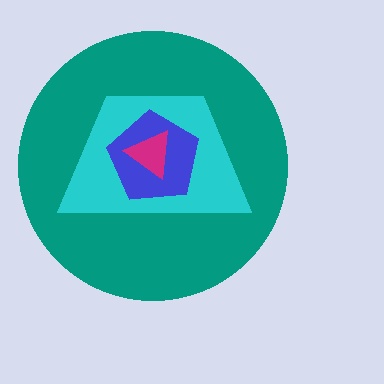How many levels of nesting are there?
4.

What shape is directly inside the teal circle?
The cyan trapezoid.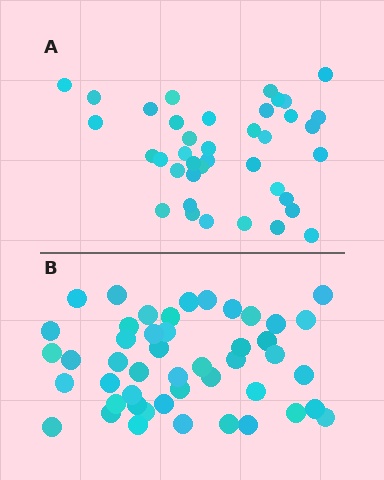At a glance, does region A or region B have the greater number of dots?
Region B (the bottom region) has more dots.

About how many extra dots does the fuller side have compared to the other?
Region B has roughly 8 or so more dots than region A.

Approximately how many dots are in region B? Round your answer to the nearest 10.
About 50 dots. (The exact count is 47, which rounds to 50.)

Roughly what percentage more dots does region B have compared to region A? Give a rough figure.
About 20% more.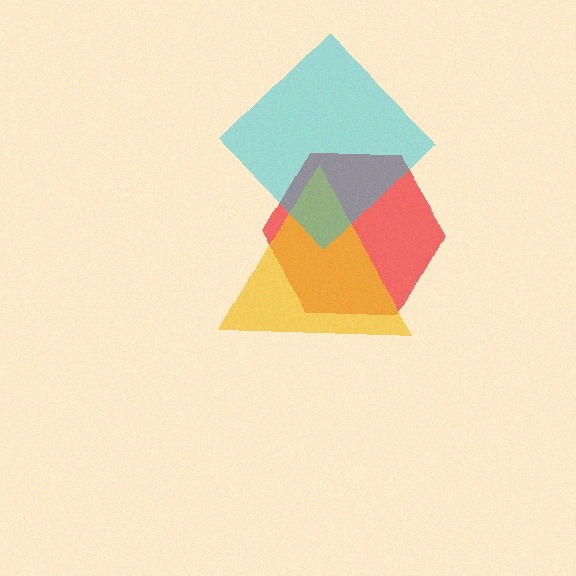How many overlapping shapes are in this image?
There are 3 overlapping shapes in the image.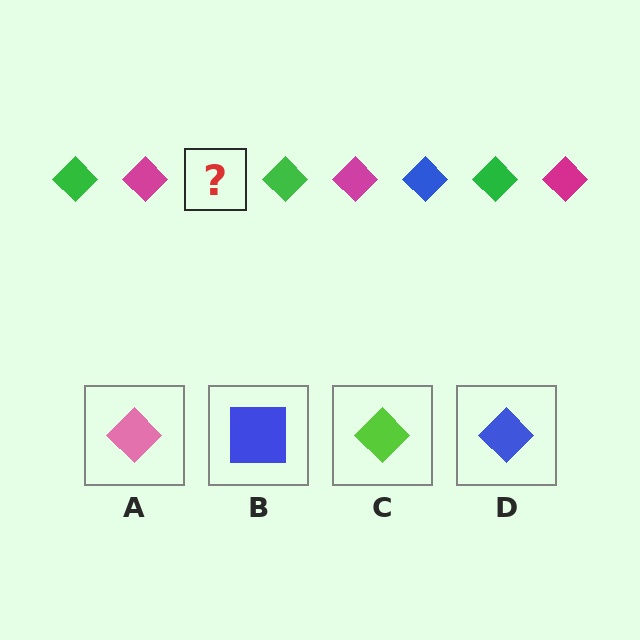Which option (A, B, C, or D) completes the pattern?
D.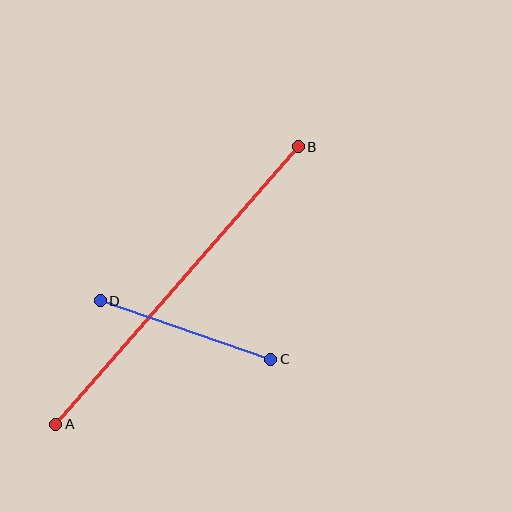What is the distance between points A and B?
The distance is approximately 368 pixels.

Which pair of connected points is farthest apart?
Points A and B are farthest apart.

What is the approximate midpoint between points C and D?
The midpoint is at approximately (185, 330) pixels.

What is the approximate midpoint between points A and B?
The midpoint is at approximately (177, 286) pixels.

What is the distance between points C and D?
The distance is approximately 180 pixels.